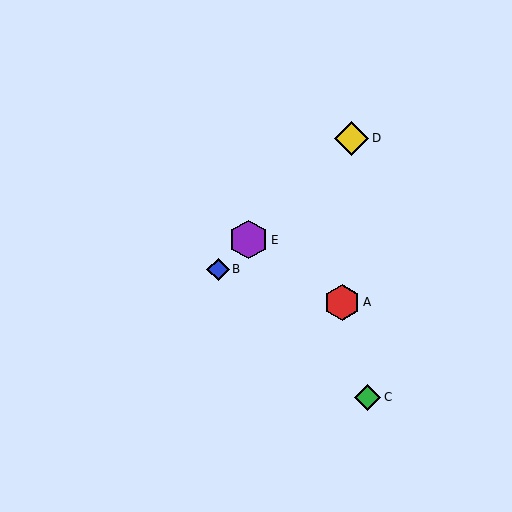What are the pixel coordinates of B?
Object B is at (218, 269).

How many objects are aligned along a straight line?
3 objects (B, D, E) are aligned along a straight line.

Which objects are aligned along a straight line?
Objects B, D, E are aligned along a straight line.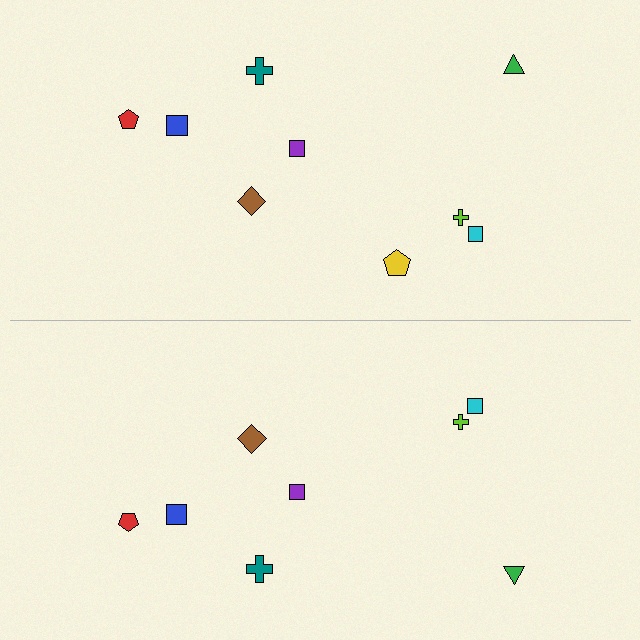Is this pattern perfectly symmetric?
No, the pattern is not perfectly symmetric. A yellow pentagon is missing from the bottom side.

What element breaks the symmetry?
A yellow pentagon is missing from the bottom side.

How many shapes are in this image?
There are 17 shapes in this image.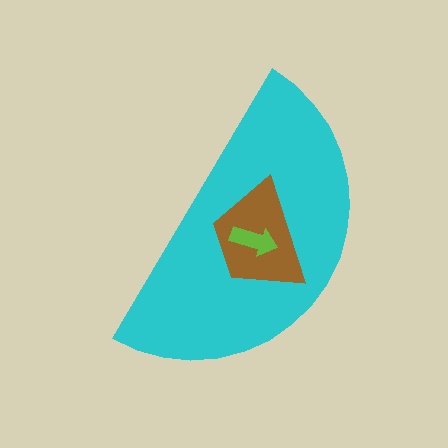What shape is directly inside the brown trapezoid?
The lime arrow.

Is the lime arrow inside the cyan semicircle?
Yes.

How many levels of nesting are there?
3.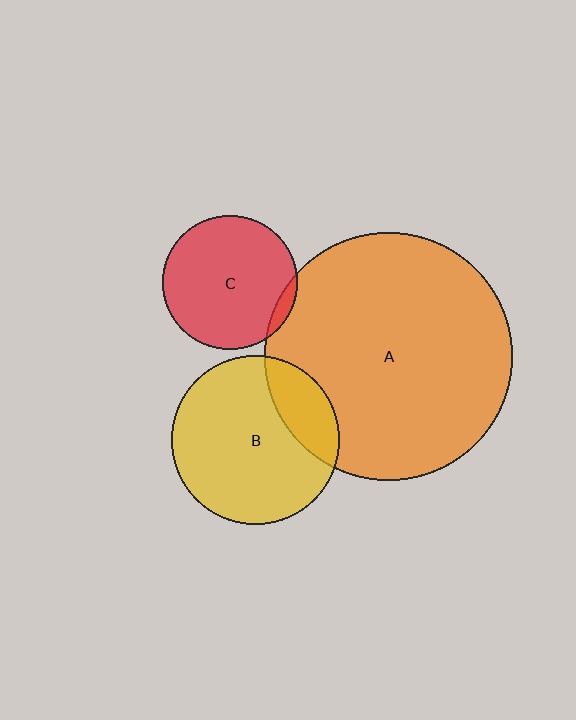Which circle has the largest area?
Circle A (orange).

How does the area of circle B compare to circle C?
Approximately 1.6 times.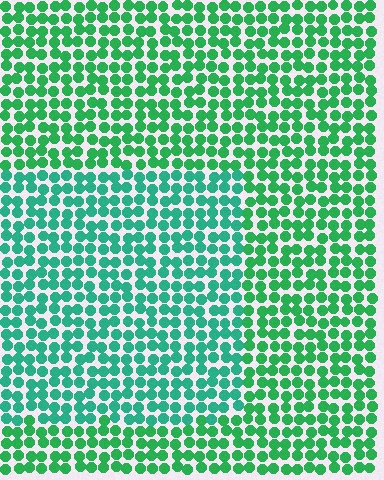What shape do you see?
I see a rectangle.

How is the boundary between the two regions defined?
The boundary is defined purely by a slight shift in hue (about 24 degrees). Spacing, size, and orientation are identical on both sides.